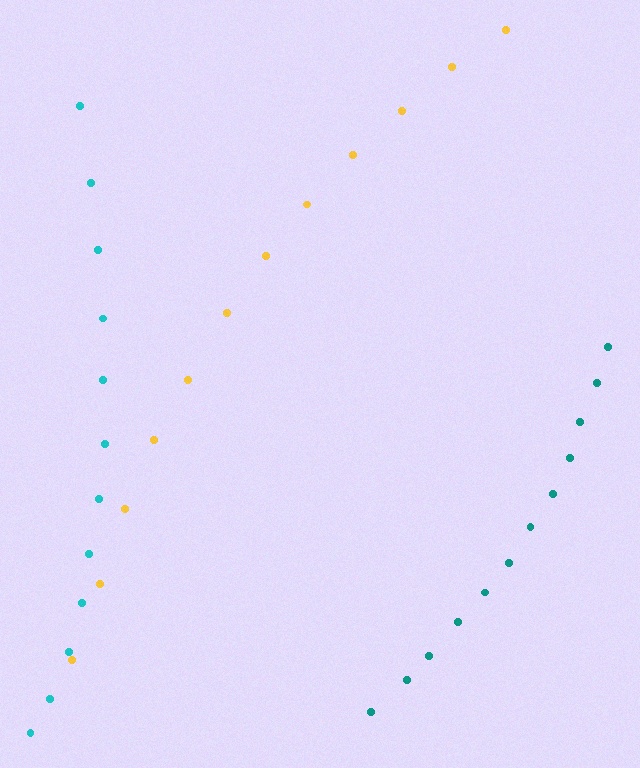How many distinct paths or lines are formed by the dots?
There are 3 distinct paths.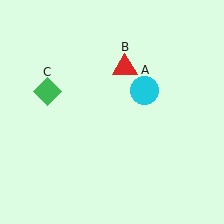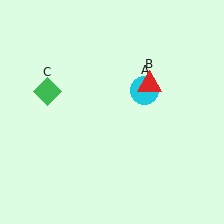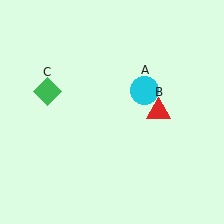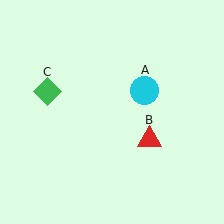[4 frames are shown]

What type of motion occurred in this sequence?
The red triangle (object B) rotated clockwise around the center of the scene.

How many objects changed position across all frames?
1 object changed position: red triangle (object B).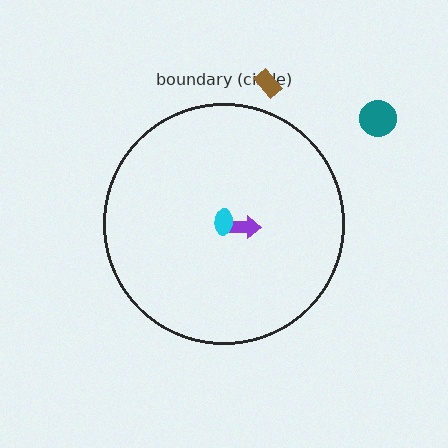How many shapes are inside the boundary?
2 inside, 2 outside.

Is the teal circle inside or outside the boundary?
Outside.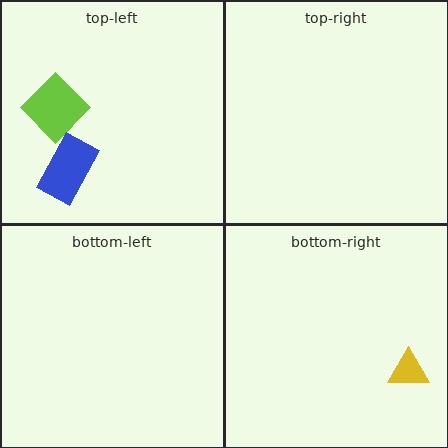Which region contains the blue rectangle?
The top-left region.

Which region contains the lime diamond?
The top-left region.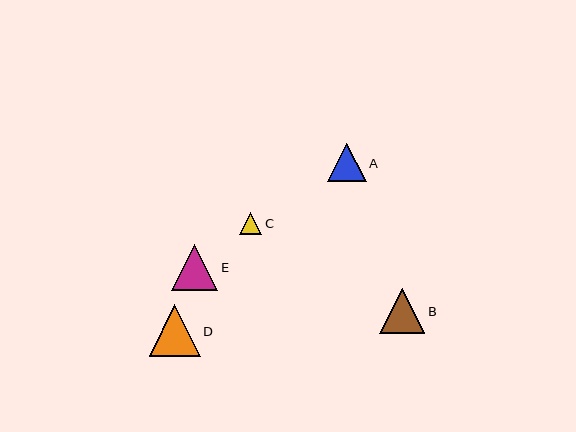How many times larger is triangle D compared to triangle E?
Triangle D is approximately 1.1 times the size of triangle E.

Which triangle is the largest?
Triangle D is the largest with a size of approximately 51 pixels.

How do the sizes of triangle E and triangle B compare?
Triangle E and triangle B are approximately the same size.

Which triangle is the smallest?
Triangle C is the smallest with a size of approximately 22 pixels.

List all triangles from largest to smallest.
From largest to smallest: D, E, B, A, C.